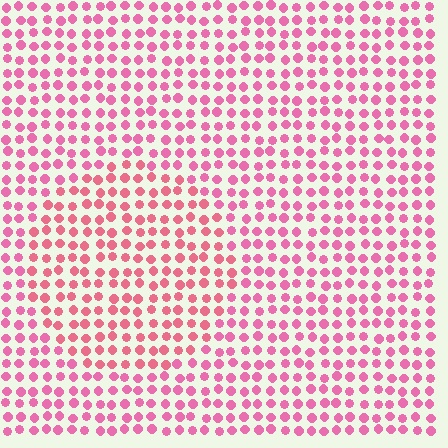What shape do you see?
I see a circle.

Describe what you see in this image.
The image is filled with small pink elements in a uniform arrangement. A circle-shaped region is visible where the elements are tinted to a slightly different hue, forming a subtle color boundary.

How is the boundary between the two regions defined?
The boundary is defined purely by a slight shift in hue (about 17 degrees). Spacing, size, and orientation are identical on both sides.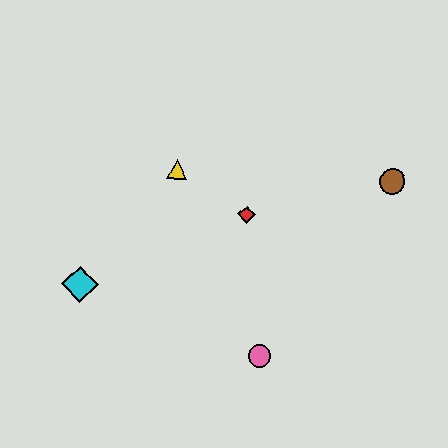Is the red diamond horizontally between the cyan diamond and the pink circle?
Yes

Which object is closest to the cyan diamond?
The yellow triangle is closest to the cyan diamond.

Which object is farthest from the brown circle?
The cyan diamond is farthest from the brown circle.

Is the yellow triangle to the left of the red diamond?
Yes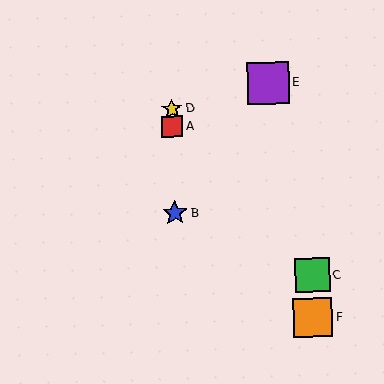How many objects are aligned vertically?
3 objects (A, B, D) are aligned vertically.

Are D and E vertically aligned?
No, D is at x≈172 and E is at x≈268.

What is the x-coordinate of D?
Object D is at x≈172.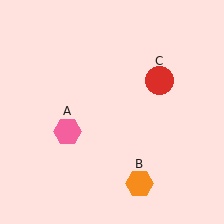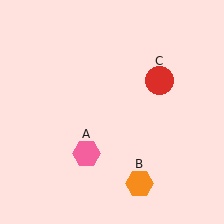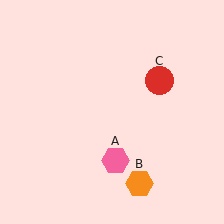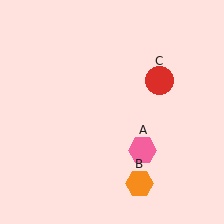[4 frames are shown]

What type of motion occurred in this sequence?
The pink hexagon (object A) rotated counterclockwise around the center of the scene.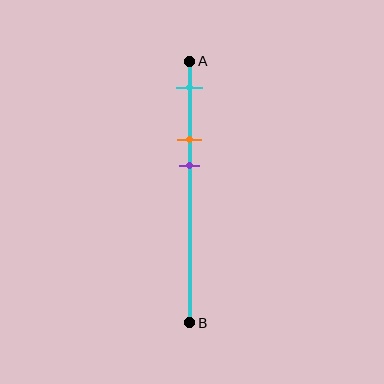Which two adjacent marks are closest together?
The orange and purple marks are the closest adjacent pair.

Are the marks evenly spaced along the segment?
Yes, the marks are approximately evenly spaced.